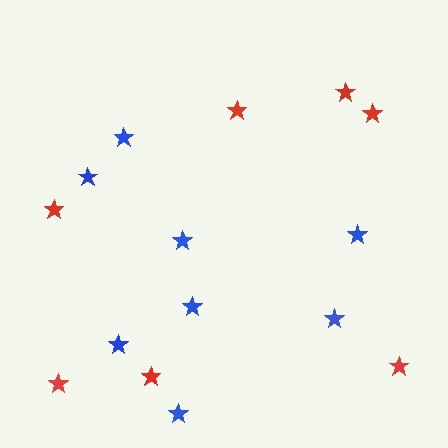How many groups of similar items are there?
There are 2 groups: one group of red stars (7) and one group of blue stars (8).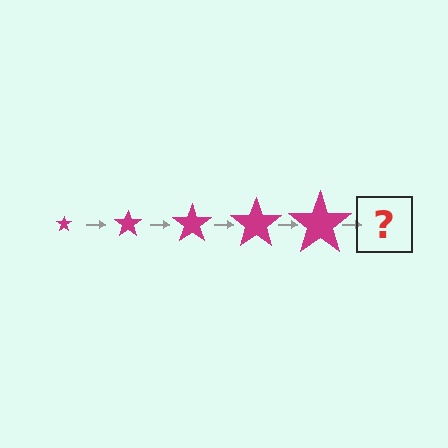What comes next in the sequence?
The next element should be a magenta star, larger than the previous one.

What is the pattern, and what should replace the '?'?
The pattern is that the star gets progressively larger each step. The '?' should be a magenta star, larger than the previous one.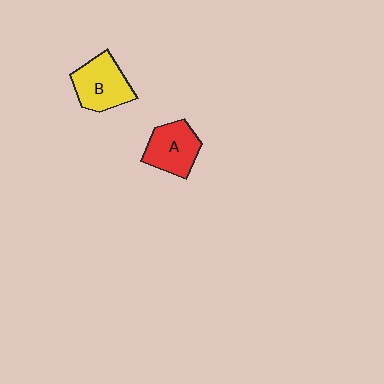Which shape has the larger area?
Shape B (yellow).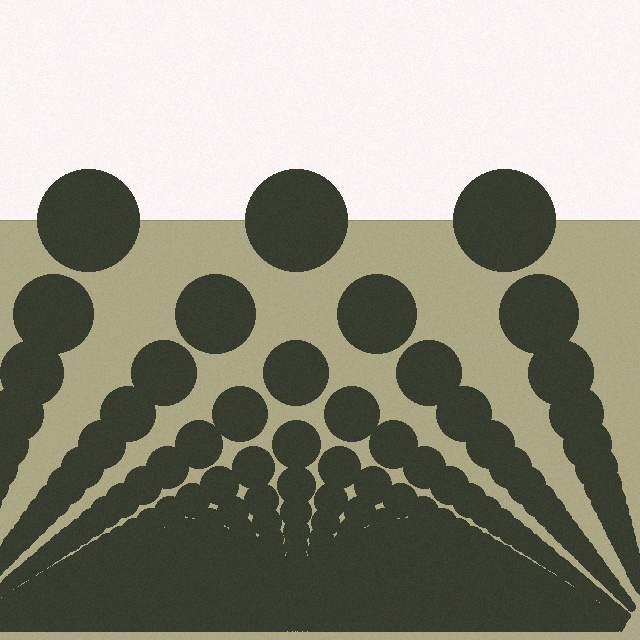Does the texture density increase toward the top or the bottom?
Density increases toward the bottom.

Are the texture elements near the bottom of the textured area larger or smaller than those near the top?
Smaller. The gradient is inverted — elements near the bottom are smaller and denser.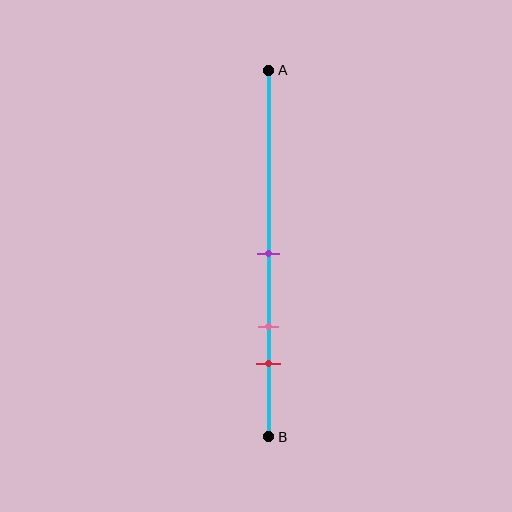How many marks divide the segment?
There are 3 marks dividing the segment.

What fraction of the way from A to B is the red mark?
The red mark is approximately 80% (0.8) of the way from A to B.